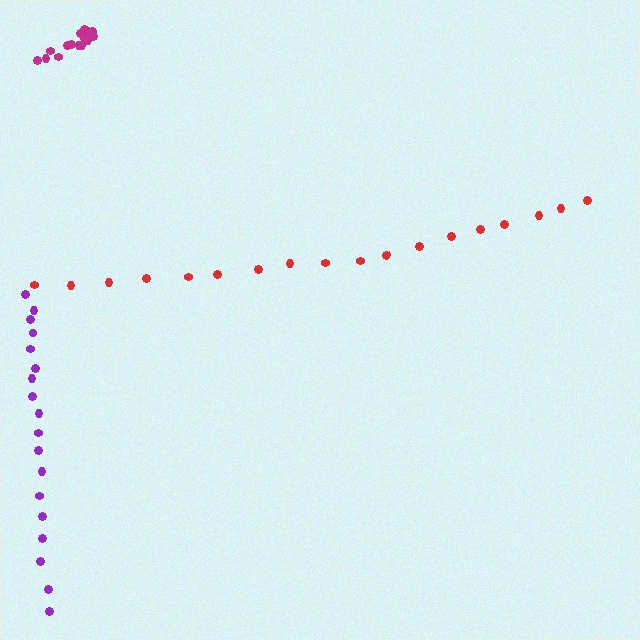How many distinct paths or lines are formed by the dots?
There are 3 distinct paths.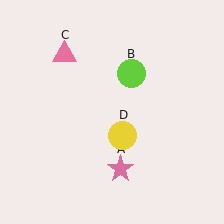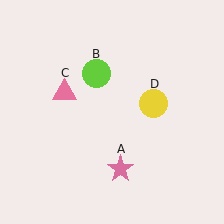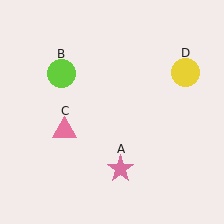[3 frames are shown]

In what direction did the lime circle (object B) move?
The lime circle (object B) moved left.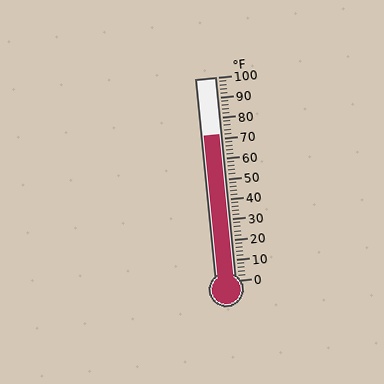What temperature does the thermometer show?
The thermometer shows approximately 72°F.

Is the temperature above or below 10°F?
The temperature is above 10°F.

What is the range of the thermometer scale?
The thermometer scale ranges from 0°F to 100°F.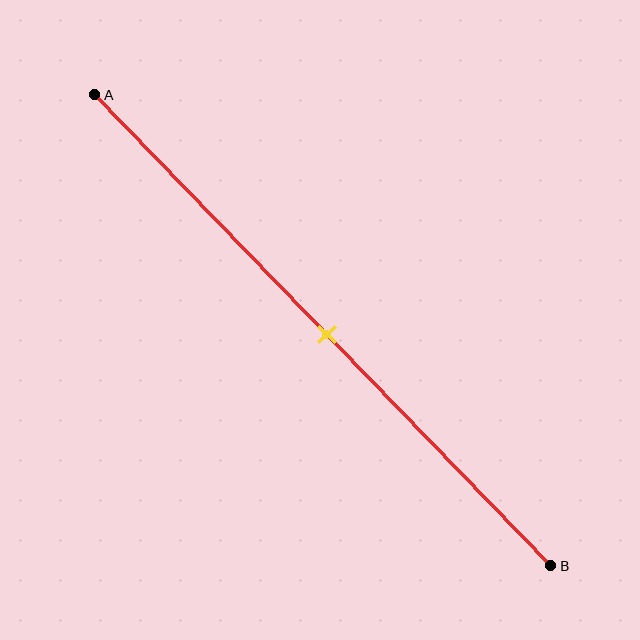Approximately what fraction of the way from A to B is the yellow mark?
The yellow mark is approximately 50% of the way from A to B.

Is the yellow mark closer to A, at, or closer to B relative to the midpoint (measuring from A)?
The yellow mark is approximately at the midpoint of segment AB.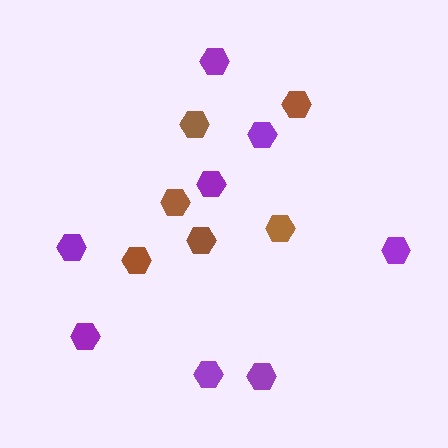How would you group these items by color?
There are 2 groups: one group of purple hexagons (8) and one group of brown hexagons (6).